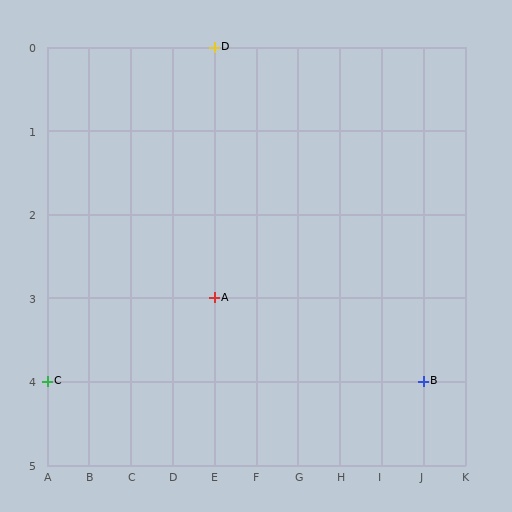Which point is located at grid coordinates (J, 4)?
Point B is at (J, 4).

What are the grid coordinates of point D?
Point D is at grid coordinates (E, 0).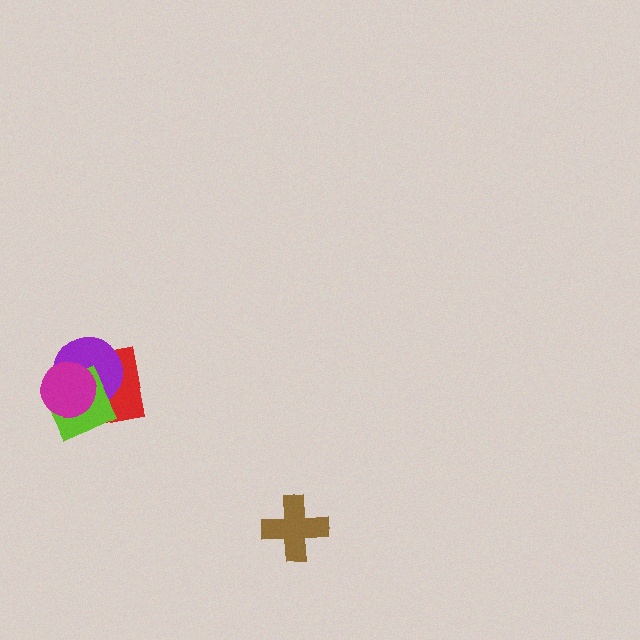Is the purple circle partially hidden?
Yes, it is partially covered by another shape.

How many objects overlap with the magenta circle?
3 objects overlap with the magenta circle.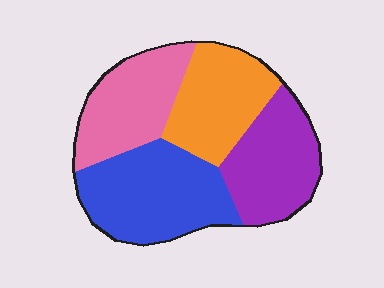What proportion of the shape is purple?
Purple takes up about one quarter (1/4) of the shape.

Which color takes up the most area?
Blue, at roughly 30%.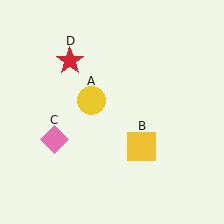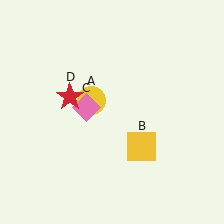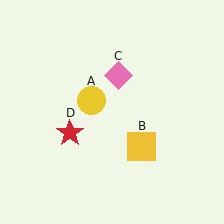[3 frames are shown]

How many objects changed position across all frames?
2 objects changed position: pink diamond (object C), red star (object D).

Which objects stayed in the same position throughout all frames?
Yellow circle (object A) and yellow square (object B) remained stationary.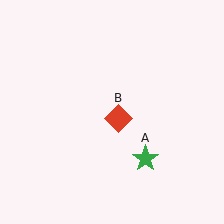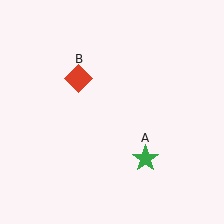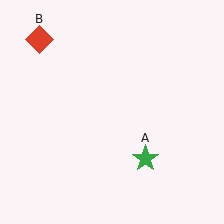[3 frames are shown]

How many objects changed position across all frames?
1 object changed position: red diamond (object B).